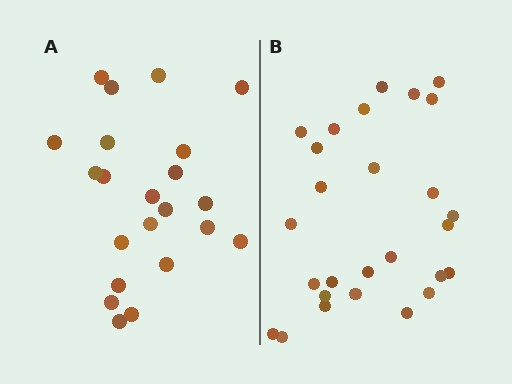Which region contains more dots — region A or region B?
Region B (the right region) has more dots.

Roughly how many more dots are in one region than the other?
Region B has about 5 more dots than region A.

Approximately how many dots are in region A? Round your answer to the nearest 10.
About 20 dots. (The exact count is 22, which rounds to 20.)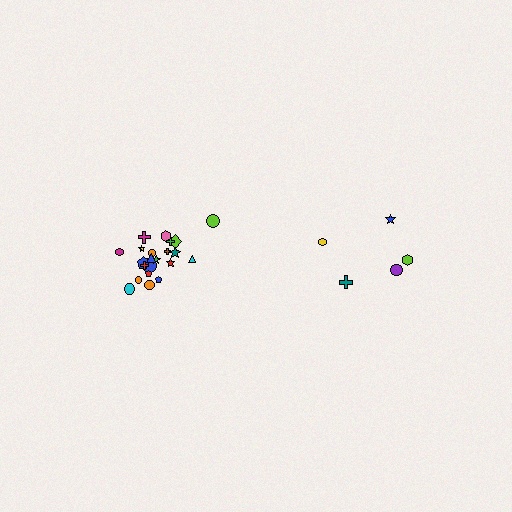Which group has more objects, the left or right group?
The left group.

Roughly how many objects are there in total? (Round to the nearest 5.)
Roughly 25 objects in total.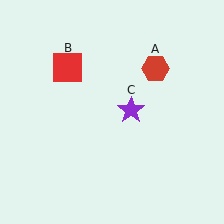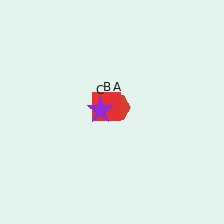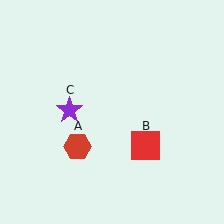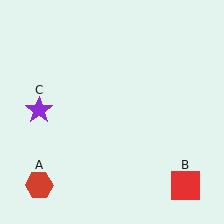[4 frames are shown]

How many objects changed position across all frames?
3 objects changed position: red hexagon (object A), red square (object B), purple star (object C).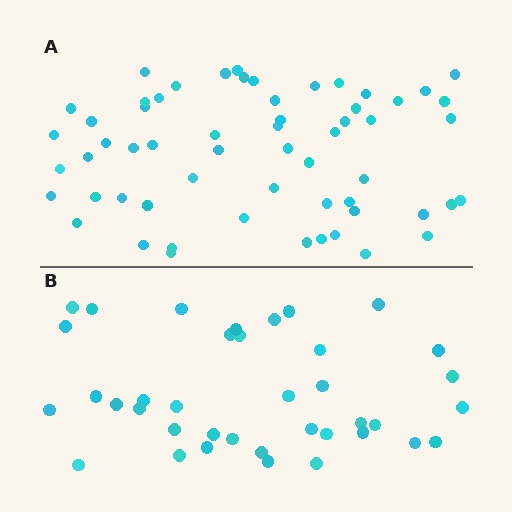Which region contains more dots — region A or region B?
Region A (the top region) has more dots.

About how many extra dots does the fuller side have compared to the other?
Region A has approximately 20 more dots than region B.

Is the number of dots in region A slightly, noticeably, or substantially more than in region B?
Region A has substantially more. The ratio is roughly 1.6 to 1.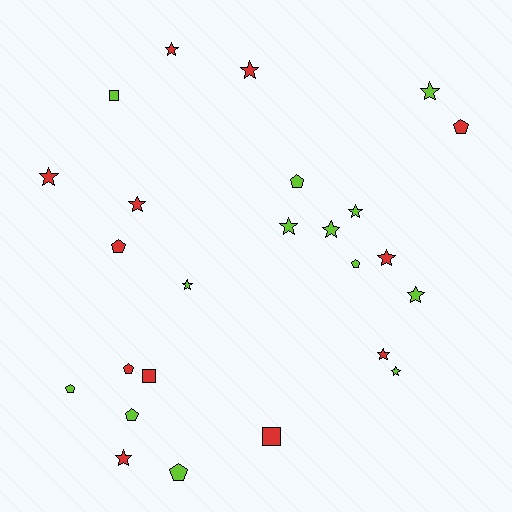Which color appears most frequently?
Lime, with 13 objects.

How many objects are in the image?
There are 25 objects.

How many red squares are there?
There are 2 red squares.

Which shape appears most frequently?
Star, with 14 objects.